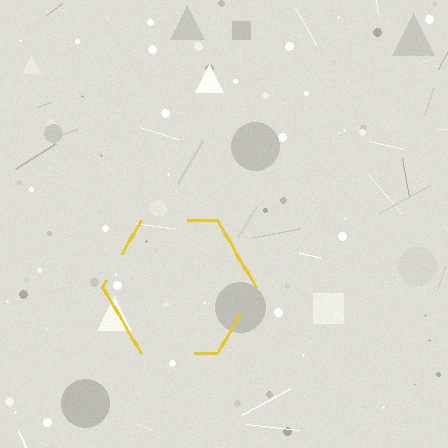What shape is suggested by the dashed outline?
The dashed outline suggests a hexagon.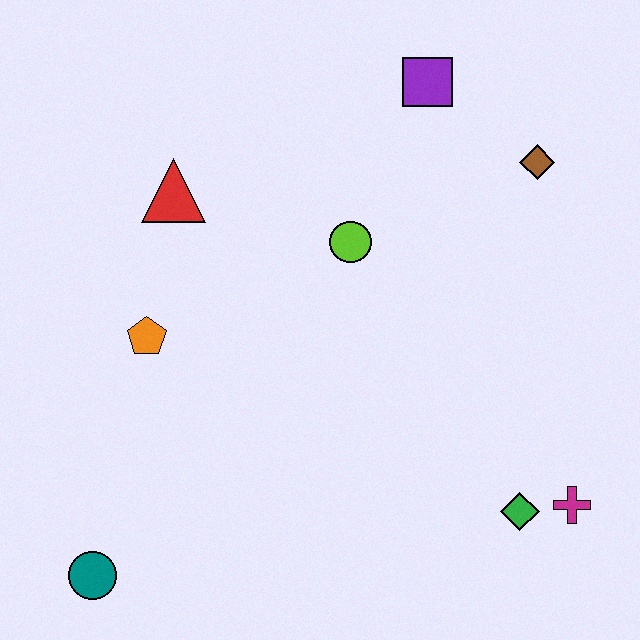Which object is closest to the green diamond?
The magenta cross is closest to the green diamond.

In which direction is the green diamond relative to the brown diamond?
The green diamond is below the brown diamond.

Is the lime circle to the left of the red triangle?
No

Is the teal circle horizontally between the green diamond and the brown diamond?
No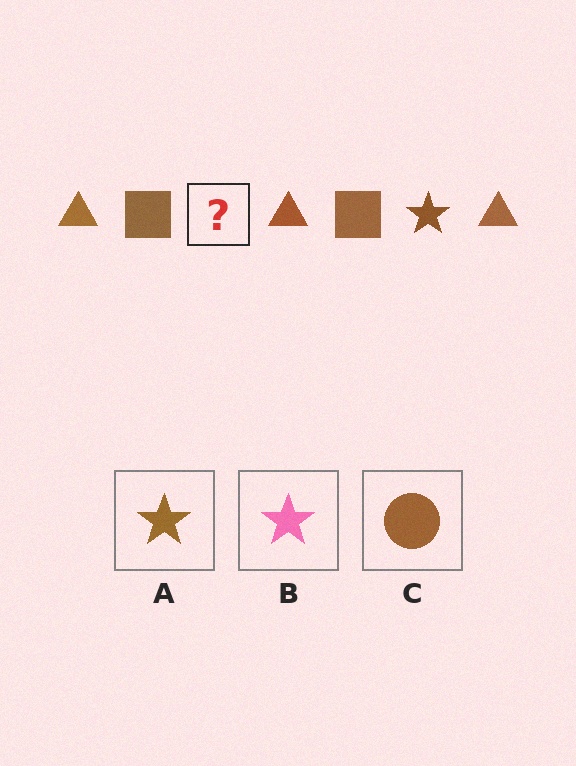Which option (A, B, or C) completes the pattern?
A.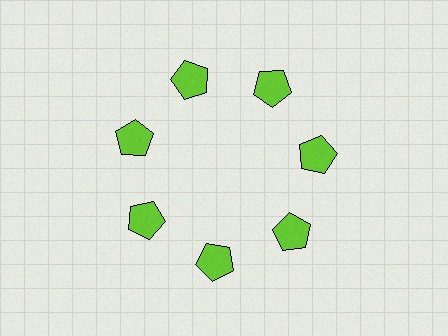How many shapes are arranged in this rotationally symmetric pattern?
There are 7 shapes, arranged in 7 groups of 1.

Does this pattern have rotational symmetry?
Yes, this pattern has 7-fold rotational symmetry. It looks the same after rotating 51 degrees around the center.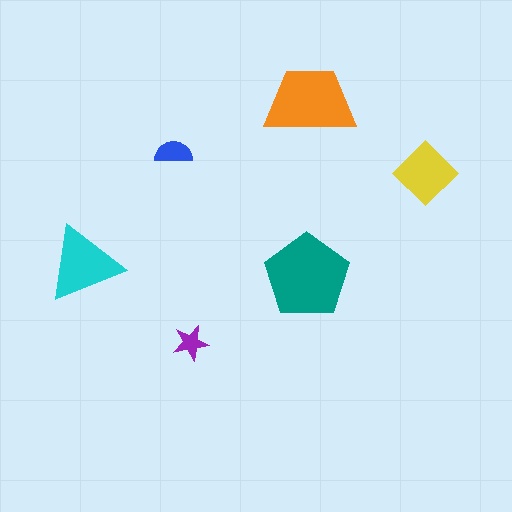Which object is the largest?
The teal pentagon.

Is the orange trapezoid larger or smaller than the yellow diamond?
Larger.